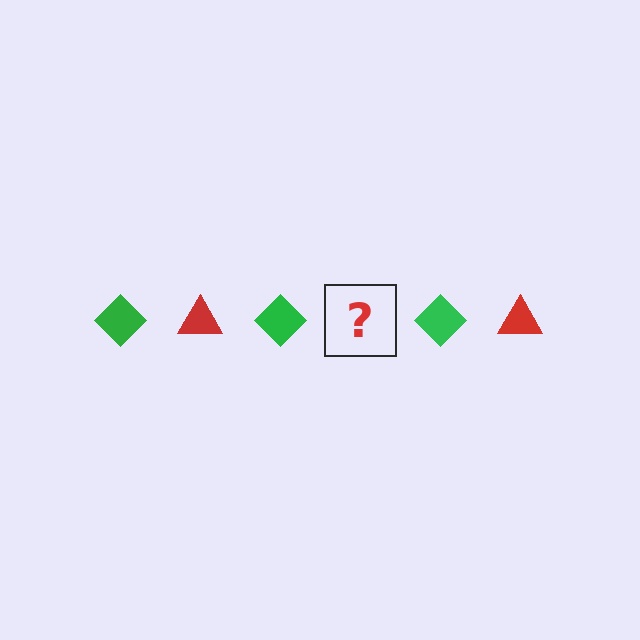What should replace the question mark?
The question mark should be replaced with a red triangle.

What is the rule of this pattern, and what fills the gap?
The rule is that the pattern alternates between green diamond and red triangle. The gap should be filled with a red triangle.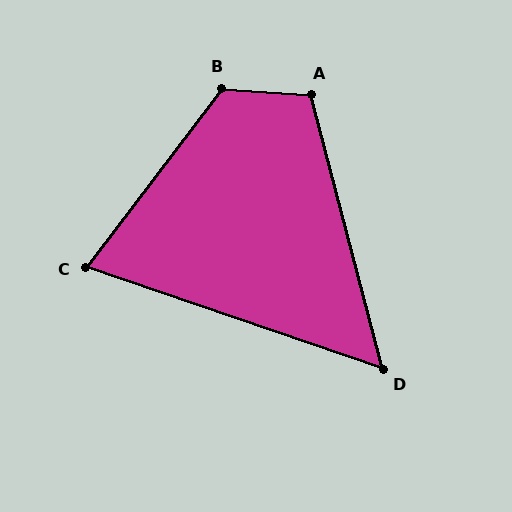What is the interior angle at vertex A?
Approximately 108 degrees (obtuse).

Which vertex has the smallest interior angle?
D, at approximately 57 degrees.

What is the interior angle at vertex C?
Approximately 72 degrees (acute).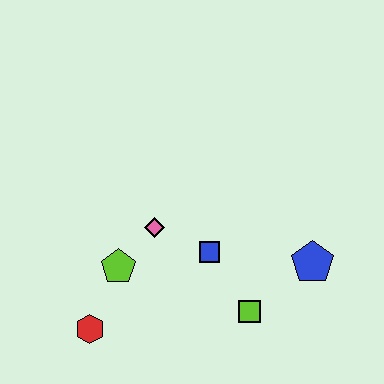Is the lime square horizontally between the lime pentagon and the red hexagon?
No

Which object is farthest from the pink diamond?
The blue pentagon is farthest from the pink diamond.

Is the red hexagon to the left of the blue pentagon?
Yes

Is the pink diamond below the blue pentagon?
No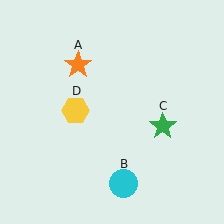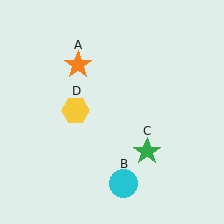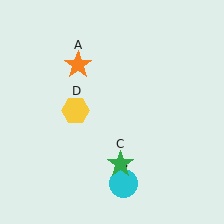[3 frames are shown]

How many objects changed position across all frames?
1 object changed position: green star (object C).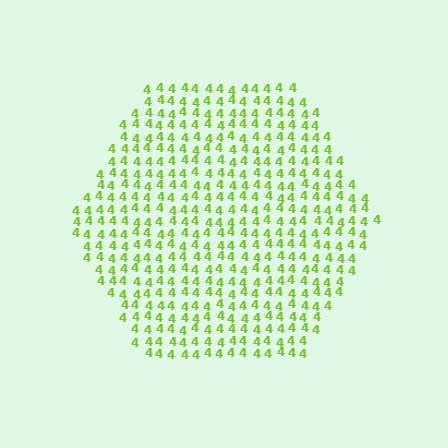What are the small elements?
The small elements are digit 4's.